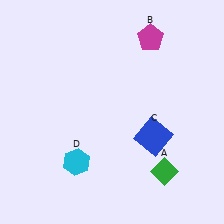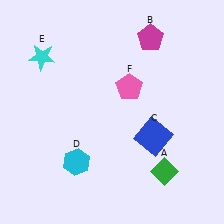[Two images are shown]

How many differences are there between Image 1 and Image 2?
There are 2 differences between the two images.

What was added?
A cyan star (E), a pink pentagon (F) were added in Image 2.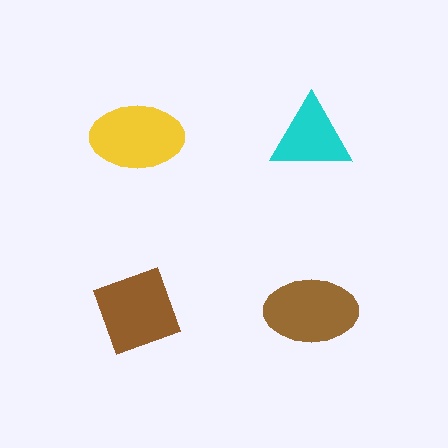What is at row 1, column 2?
A cyan triangle.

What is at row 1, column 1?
A yellow ellipse.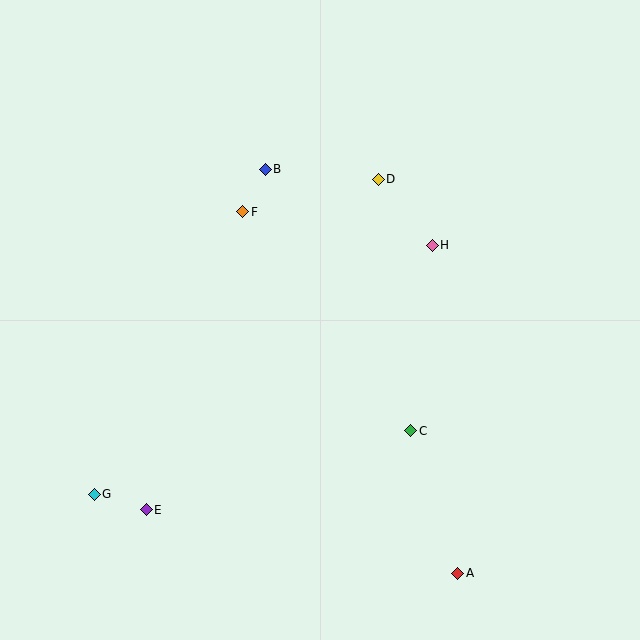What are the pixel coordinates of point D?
Point D is at (378, 179).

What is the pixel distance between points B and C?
The distance between B and C is 299 pixels.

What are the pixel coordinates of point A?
Point A is at (458, 573).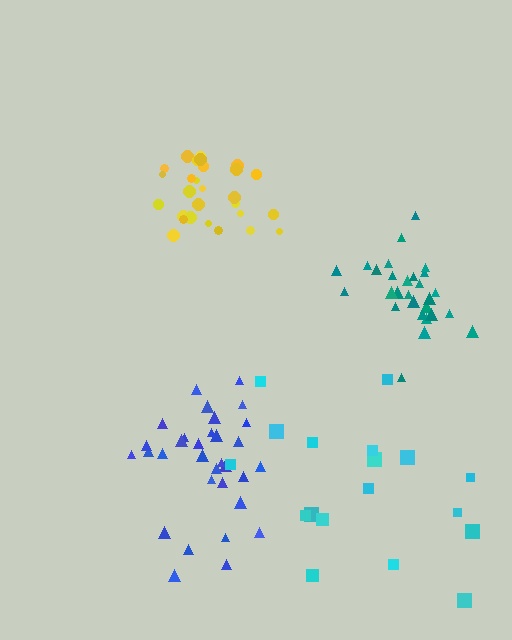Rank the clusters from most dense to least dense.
teal, yellow, blue, cyan.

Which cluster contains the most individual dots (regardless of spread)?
Blue (32).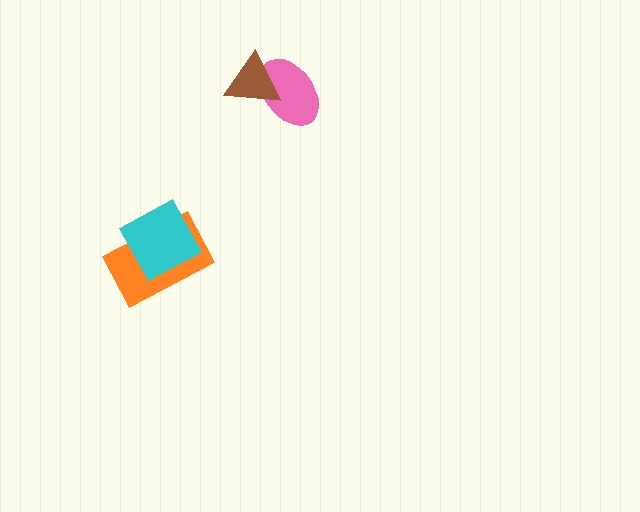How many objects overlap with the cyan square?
1 object overlaps with the cyan square.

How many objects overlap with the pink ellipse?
1 object overlaps with the pink ellipse.